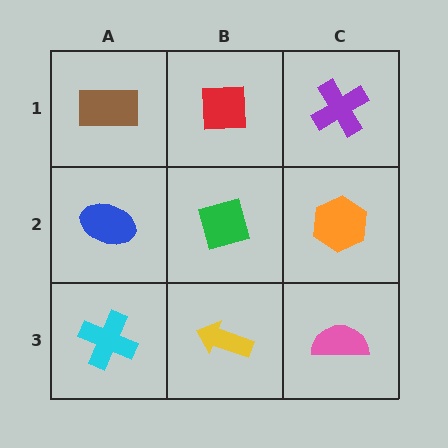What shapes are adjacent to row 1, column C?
An orange hexagon (row 2, column C), a red square (row 1, column B).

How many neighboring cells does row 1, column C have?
2.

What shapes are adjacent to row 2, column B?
A red square (row 1, column B), a yellow arrow (row 3, column B), a blue ellipse (row 2, column A), an orange hexagon (row 2, column C).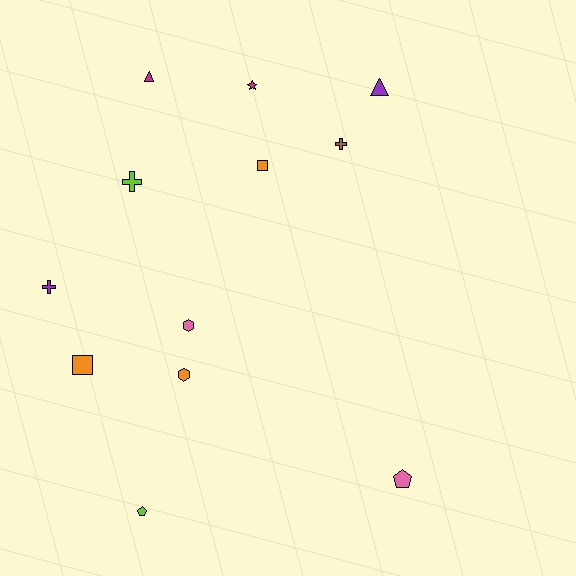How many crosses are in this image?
There are 3 crosses.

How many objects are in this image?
There are 12 objects.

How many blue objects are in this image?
There are no blue objects.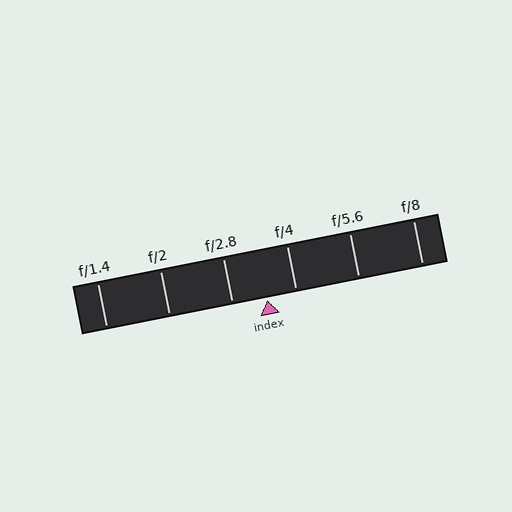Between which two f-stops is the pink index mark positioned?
The index mark is between f/2.8 and f/4.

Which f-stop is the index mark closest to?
The index mark is closest to f/4.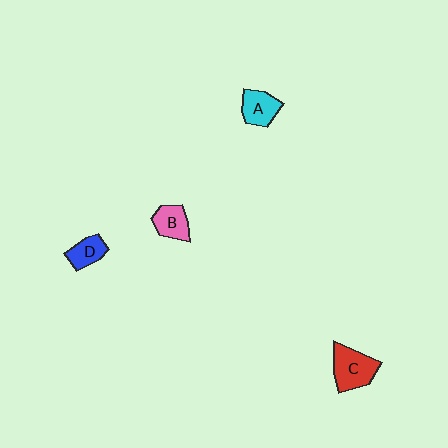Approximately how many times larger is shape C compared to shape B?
Approximately 1.5 times.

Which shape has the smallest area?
Shape D (blue).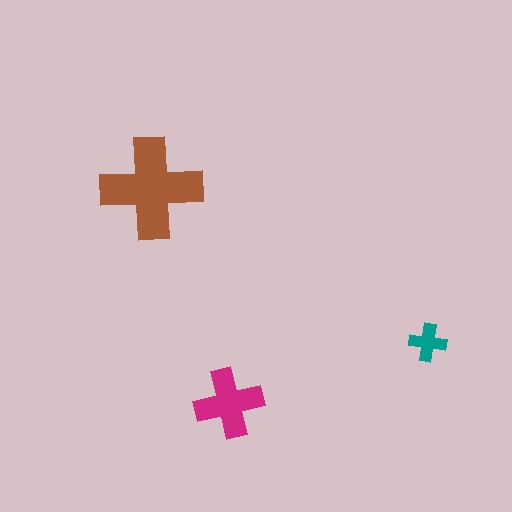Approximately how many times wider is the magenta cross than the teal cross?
About 2 times wider.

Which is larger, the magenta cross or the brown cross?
The brown one.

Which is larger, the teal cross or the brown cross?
The brown one.